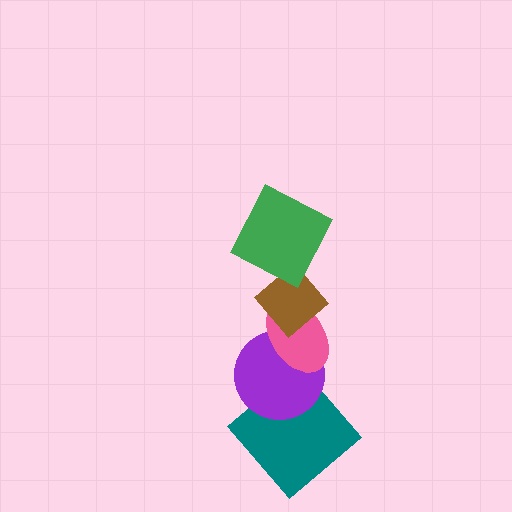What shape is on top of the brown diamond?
The green square is on top of the brown diamond.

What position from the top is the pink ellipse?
The pink ellipse is 3rd from the top.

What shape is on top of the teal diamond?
The purple circle is on top of the teal diamond.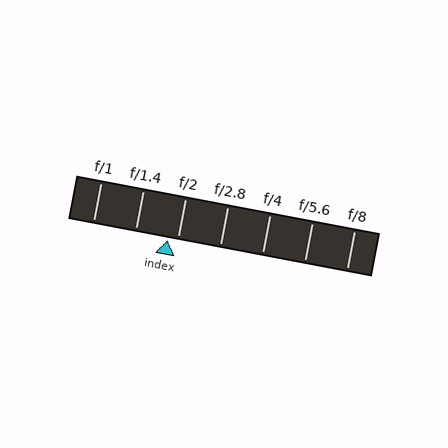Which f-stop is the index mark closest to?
The index mark is closest to f/2.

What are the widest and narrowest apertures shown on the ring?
The widest aperture shown is f/1 and the narrowest is f/8.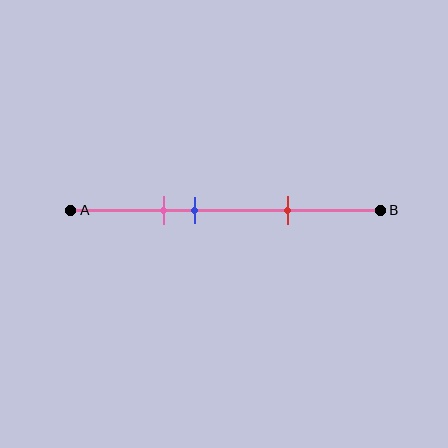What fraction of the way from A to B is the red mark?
The red mark is approximately 70% (0.7) of the way from A to B.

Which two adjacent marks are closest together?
The pink and blue marks are the closest adjacent pair.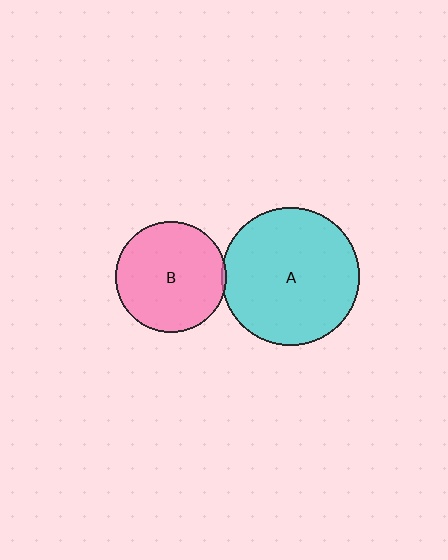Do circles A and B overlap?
Yes.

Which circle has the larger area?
Circle A (cyan).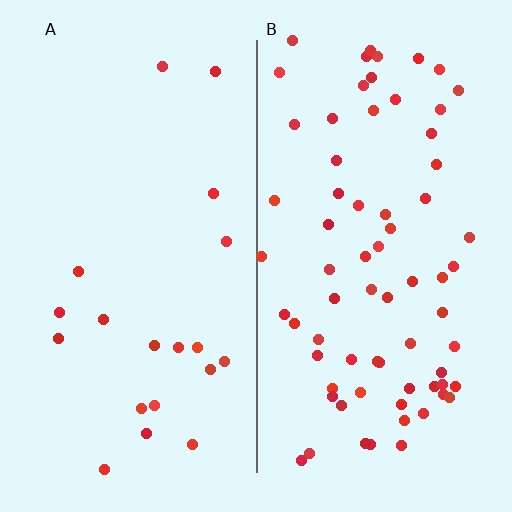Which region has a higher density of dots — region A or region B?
B (the right).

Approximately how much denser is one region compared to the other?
Approximately 3.6× — region B over region A.